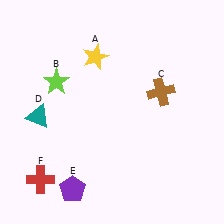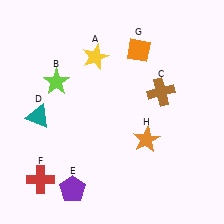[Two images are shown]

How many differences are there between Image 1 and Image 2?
There are 2 differences between the two images.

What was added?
An orange diamond (G), an orange star (H) were added in Image 2.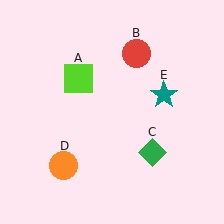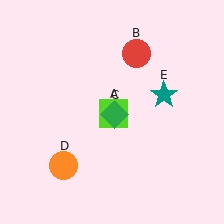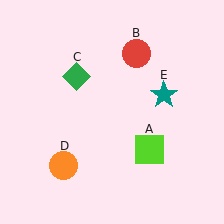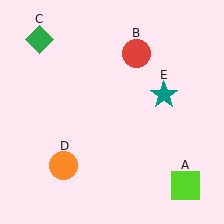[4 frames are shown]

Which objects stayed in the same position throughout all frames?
Red circle (object B) and orange circle (object D) and teal star (object E) remained stationary.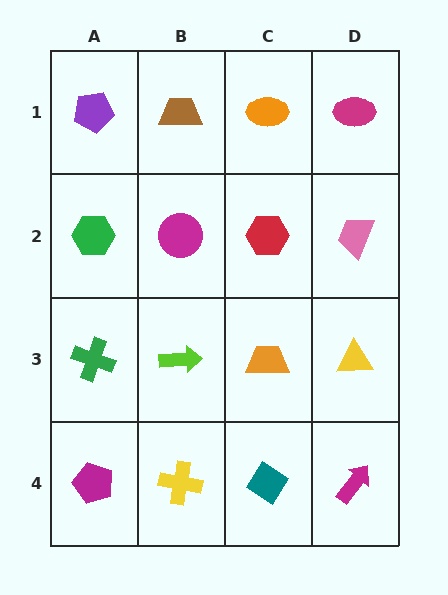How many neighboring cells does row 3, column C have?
4.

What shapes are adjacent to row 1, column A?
A green hexagon (row 2, column A), a brown trapezoid (row 1, column B).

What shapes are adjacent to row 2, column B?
A brown trapezoid (row 1, column B), a lime arrow (row 3, column B), a green hexagon (row 2, column A), a red hexagon (row 2, column C).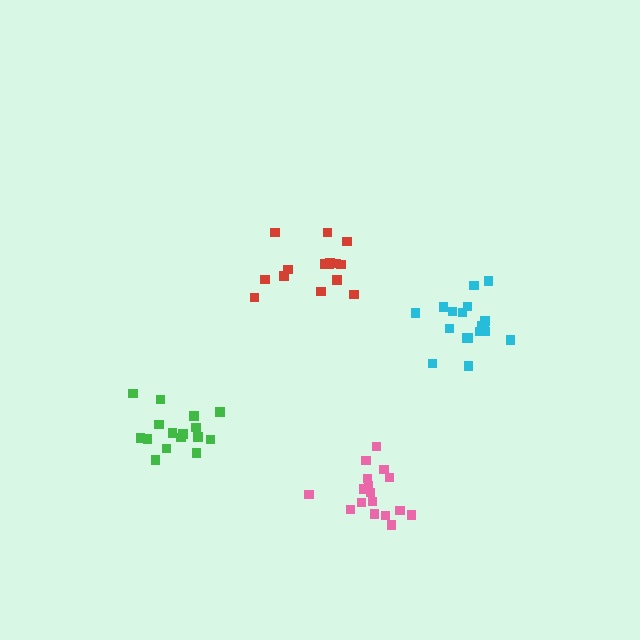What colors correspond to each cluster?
The clusters are colored: red, green, cyan, pink.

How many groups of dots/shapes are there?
There are 4 groups.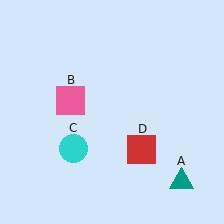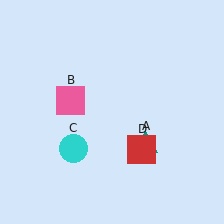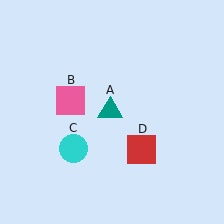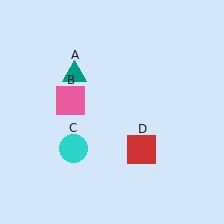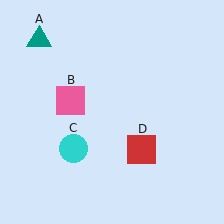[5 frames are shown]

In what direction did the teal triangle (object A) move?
The teal triangle (object A) moved up and to the left.